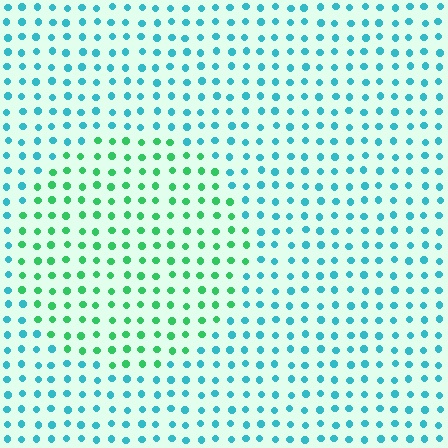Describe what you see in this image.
The image is filled with small cyan elements in a uniform arrangement. A circle-shaped region is visible where the elements are tinted to a slightly different hue, forming a subtle color boundary.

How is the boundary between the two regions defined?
The boundary is defined purely by a slight shift in hue (about 46 degrees). Spacing, size, and orientation are identical on both sides.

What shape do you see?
I see a circle.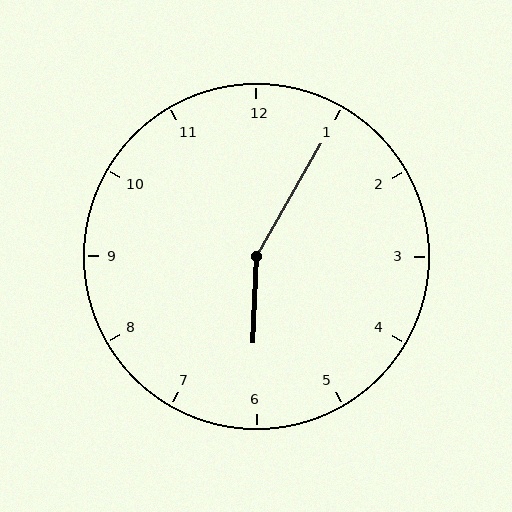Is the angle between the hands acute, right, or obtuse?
It is obtuse.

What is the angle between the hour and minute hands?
Approximately 152 degrees.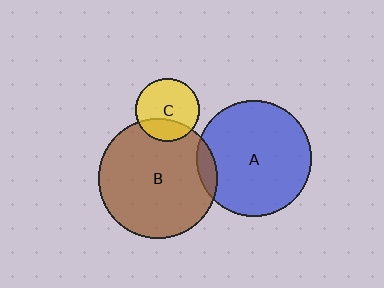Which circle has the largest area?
Circle B (brown).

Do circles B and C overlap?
Yes.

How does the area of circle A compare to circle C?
Approximately 3.3 times.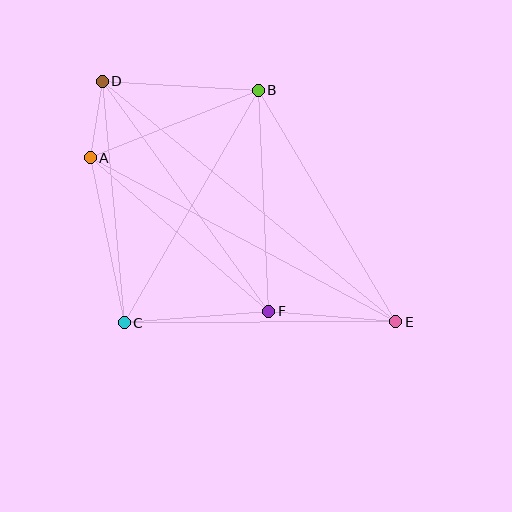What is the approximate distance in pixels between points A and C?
The distance between A and C is approximately 169 pixels.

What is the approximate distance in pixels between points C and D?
The distance between C and D is approximately 243 pixels.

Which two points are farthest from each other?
Points D and E are farthest from each other.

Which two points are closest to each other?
Points A and D are closest to each other.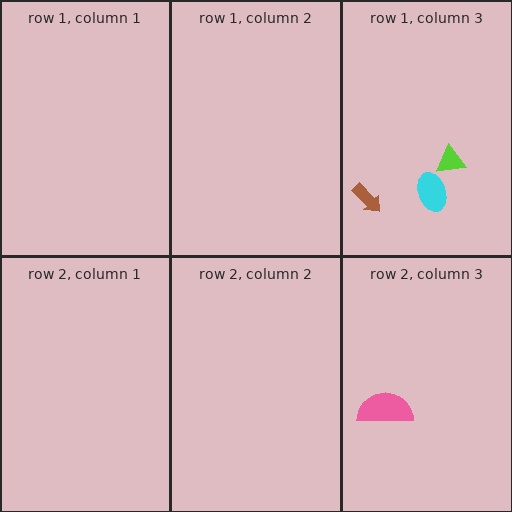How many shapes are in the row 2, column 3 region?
1.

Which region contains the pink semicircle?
The row 2, column 3 region.